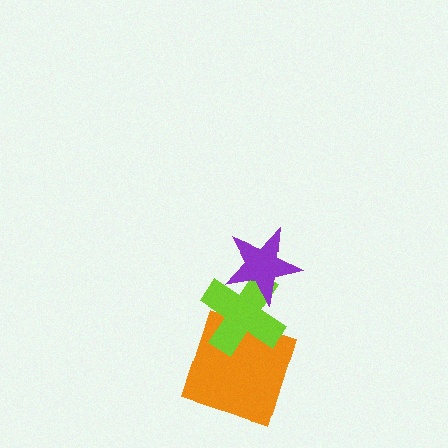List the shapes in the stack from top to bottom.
From top to bottom: the purple star, the lime cross, the orange square.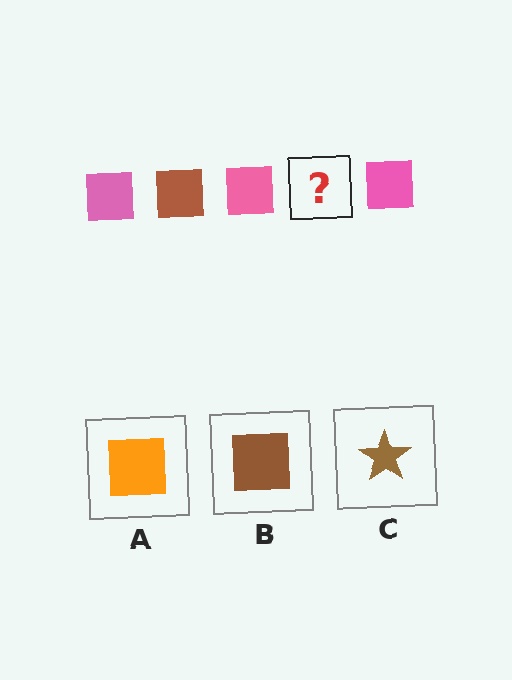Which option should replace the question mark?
Option B.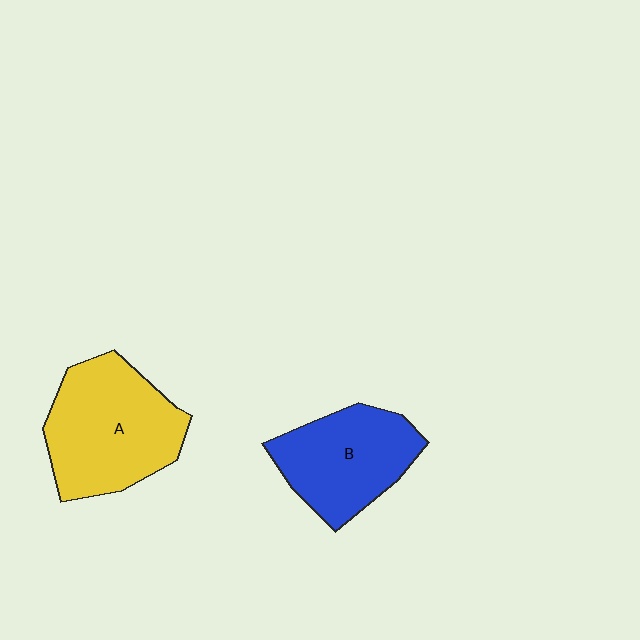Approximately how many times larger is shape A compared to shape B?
Approximately 1.3 times.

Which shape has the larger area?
Shape A (yellow).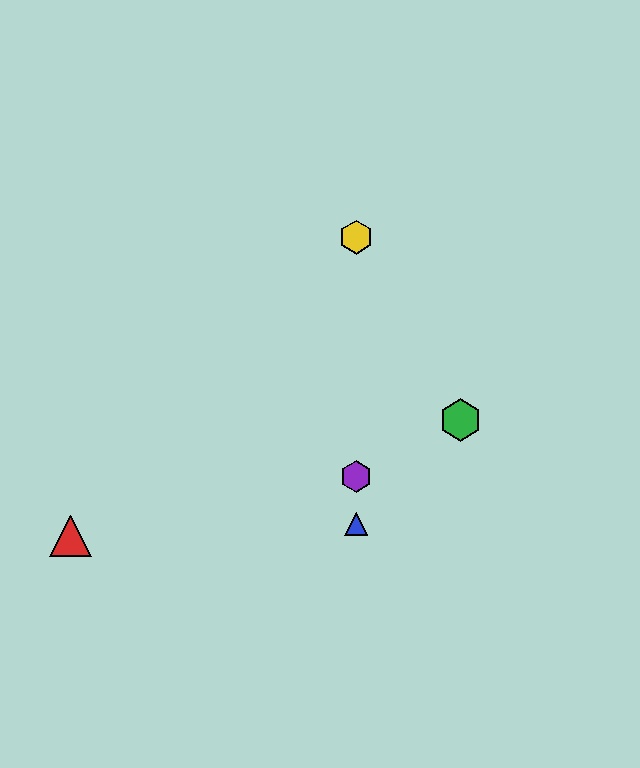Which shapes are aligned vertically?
The blue triangle, the yellow hexagon, the purple hexagon are aligned vertically.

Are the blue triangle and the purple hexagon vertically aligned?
Yes, both are at x≈356.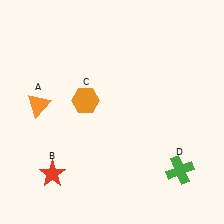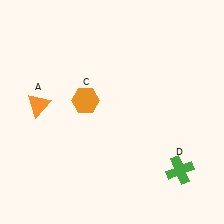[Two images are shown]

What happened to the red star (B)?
The red star (B) was removed in Image 2. It was in the bottom-left area of Image 1.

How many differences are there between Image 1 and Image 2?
There is 1 difference between the two images.